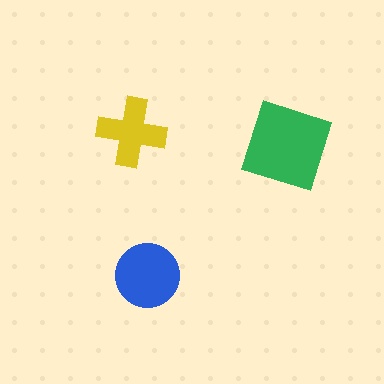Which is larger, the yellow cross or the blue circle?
The blue circle.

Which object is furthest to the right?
The green square is rightmost.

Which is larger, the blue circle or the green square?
The green square.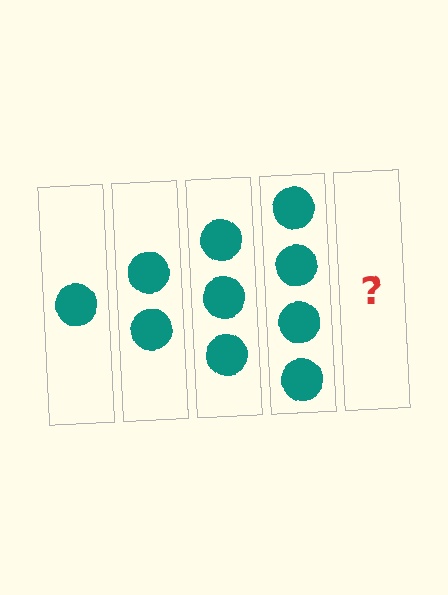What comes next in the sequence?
The next element should be 5 circles.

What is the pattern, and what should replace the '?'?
The pattern is that each step adds one more circle. The '?' should be 5 circles.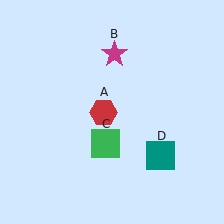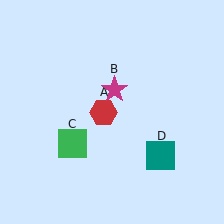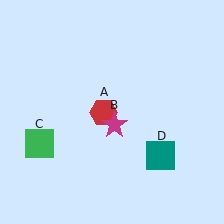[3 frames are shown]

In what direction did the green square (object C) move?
The green square (object C) moved left.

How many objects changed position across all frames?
2 objects changed position: magenta star (object B), green square (object C).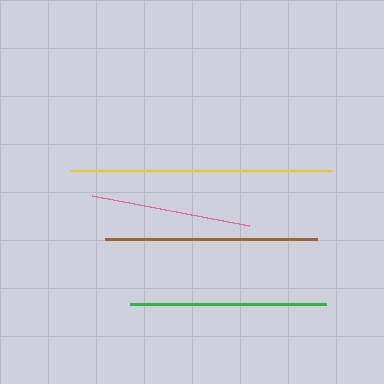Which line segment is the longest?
The yellow line is the longest at approximately 261 pixels.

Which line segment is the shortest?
The pink line is the shortest at approximately 160 pixels.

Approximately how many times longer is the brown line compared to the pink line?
The brown line is approximately 1.3 times the length of the pink line.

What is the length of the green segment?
The green segment is approximately 197 pixels long.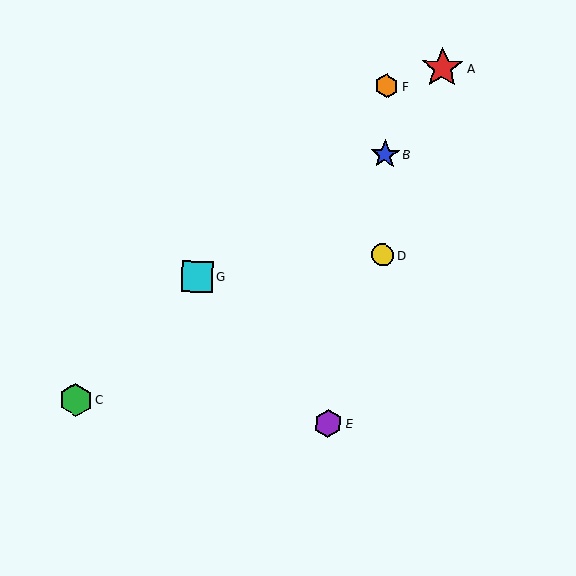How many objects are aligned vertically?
3 objects (B, D, F) are aligned vertically.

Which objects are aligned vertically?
Objects B, D, F are aligned vertically.